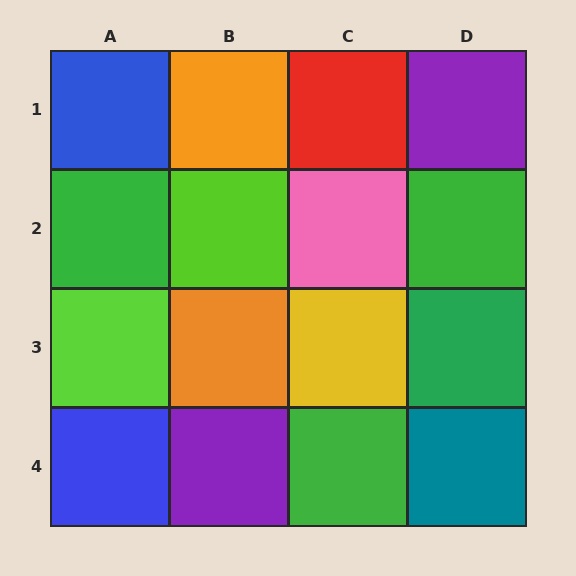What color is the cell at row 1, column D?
Purple.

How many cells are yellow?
1 cell is yellow.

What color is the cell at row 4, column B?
Purple.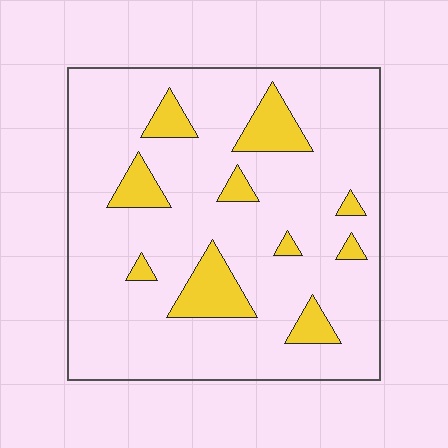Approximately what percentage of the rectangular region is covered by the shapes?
Approximately 15%.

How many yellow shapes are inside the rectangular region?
10.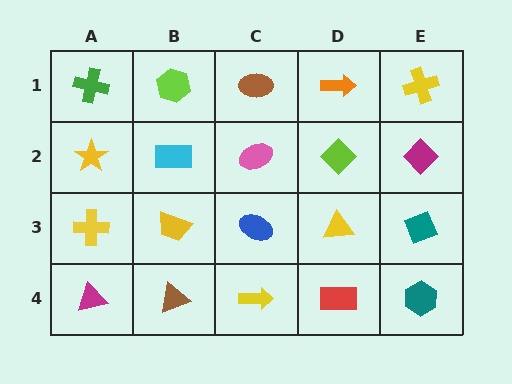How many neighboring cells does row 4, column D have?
3.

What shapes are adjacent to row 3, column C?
A pink ellipse (row 2, column C), a yellow arrow (row 4, column C), a yellow trapezoid (row 3, column B), a yellow triangle (row 3, column D).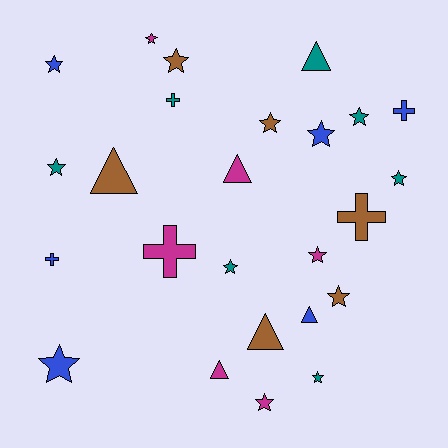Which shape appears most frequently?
Star, with 14 objects.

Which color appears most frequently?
Teal, with 7 objects.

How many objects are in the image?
There are 25 objects.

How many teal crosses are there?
There is 1 teal cross.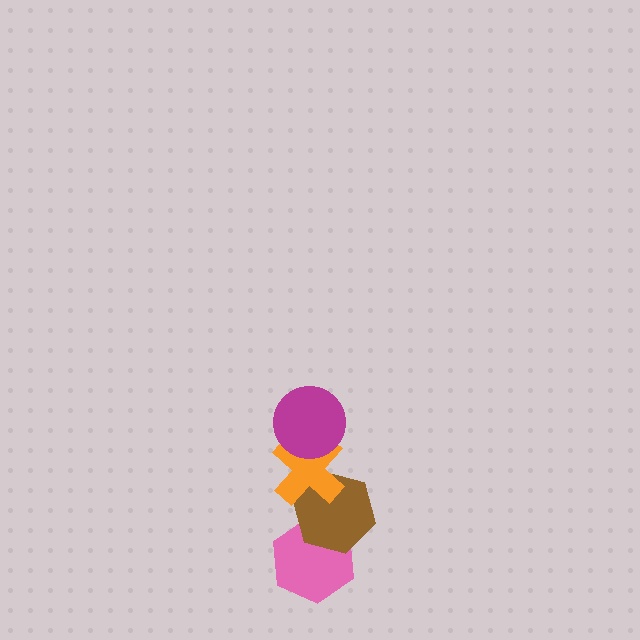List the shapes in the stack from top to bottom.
From top to bottom: the magenta circle, the orange cross, the brown hexagon, the pink hexagon.